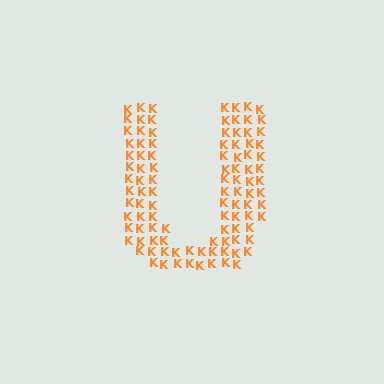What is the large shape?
The large shape is the letter U.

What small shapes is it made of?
It is made of small letter K's.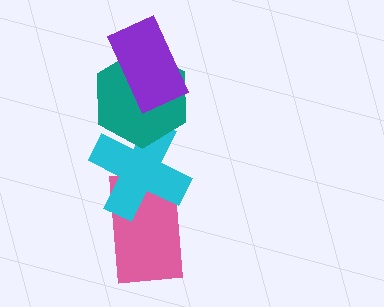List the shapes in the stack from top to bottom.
From top to bottom: the purple rectangle, the teal hexagon, the cyan cross, the pink rectangle.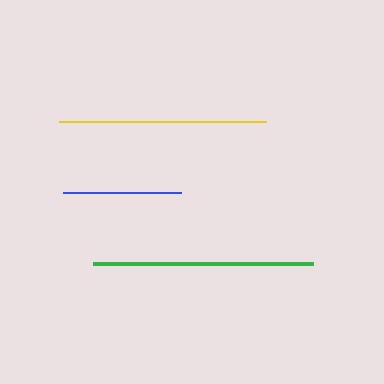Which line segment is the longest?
The green line is the longest at approximately 220 pixels.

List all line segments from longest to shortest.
From longest to shortest: green, yellow, blue.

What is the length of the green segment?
The green segment is approximately 220 pixels long.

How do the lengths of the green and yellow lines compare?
The green and yellow lines are approximately the same length.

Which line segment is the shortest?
The blue line is the shortest at approximately 119 pixels.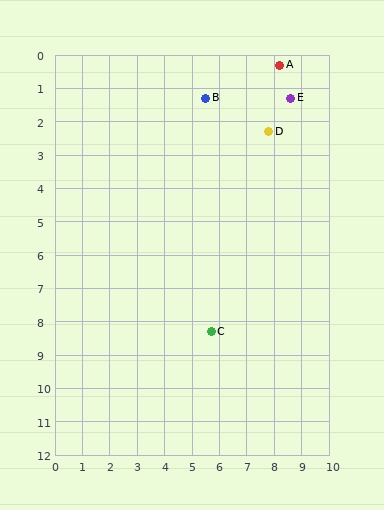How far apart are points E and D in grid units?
Points E and D are about 1.3 grid units apart.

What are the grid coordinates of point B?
Point B is at approximately (5.5, 1.3).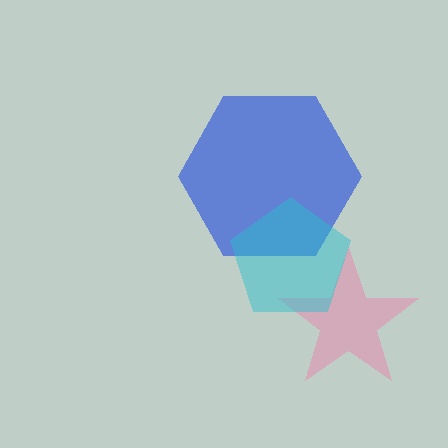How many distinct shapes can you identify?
There are 3 distinct shapes: a blue hexagon, a pink star, a cyan pentagon.